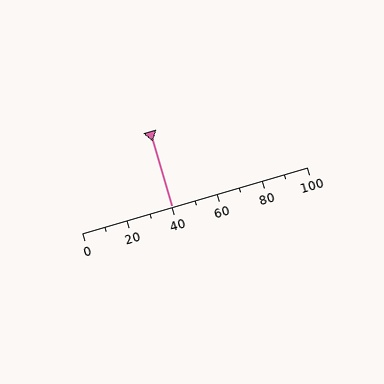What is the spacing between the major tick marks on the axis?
The major ticks are spaced 20 apart.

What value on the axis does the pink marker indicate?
The marker indicates approximately 40.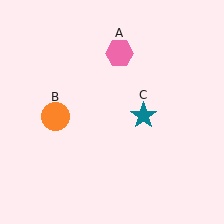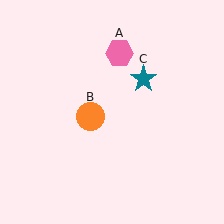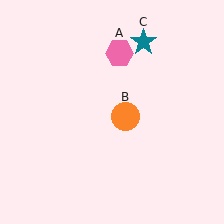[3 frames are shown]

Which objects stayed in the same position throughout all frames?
Pink hexagon (object A) remained stationary.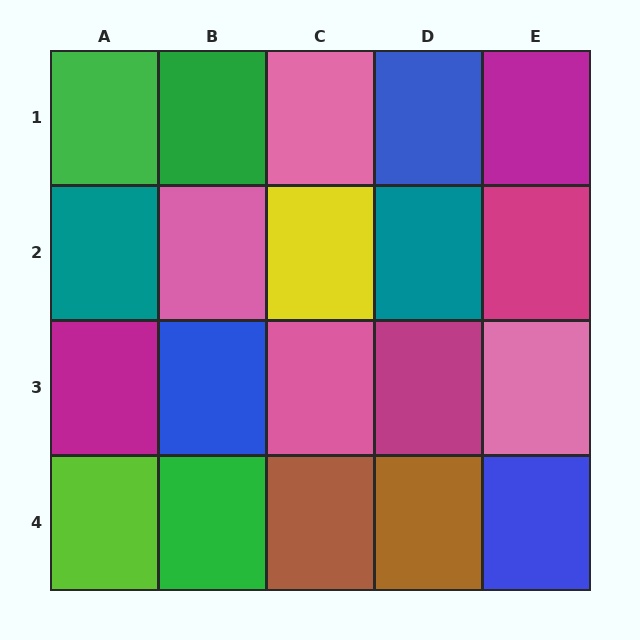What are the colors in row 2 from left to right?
Teal, pink, yellow, teal, magenta.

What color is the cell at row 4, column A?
Lime.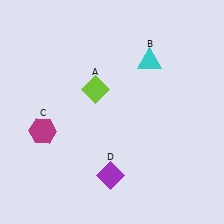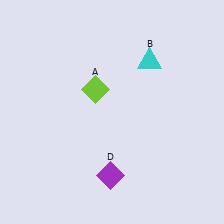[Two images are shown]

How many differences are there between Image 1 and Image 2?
There is 1 difference between the two images.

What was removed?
The magenta hexagon (C) was removed in Image 2.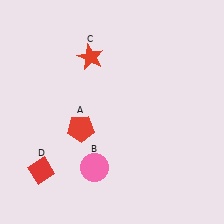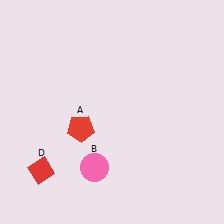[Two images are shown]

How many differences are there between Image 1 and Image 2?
There is 1 difference between the two images.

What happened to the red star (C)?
The red star (C) was removed in Image 2. It was in the top-left area of Image 1.